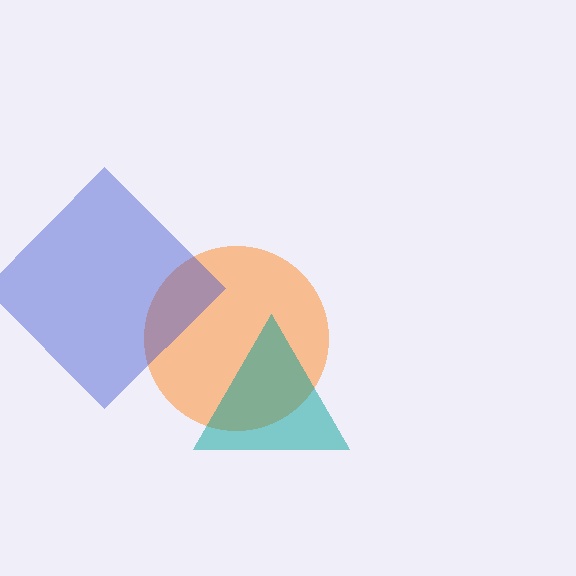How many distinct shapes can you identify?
There are 3 distinct shapes: an orange circle, a teal triangle, a blue diamond.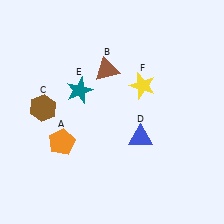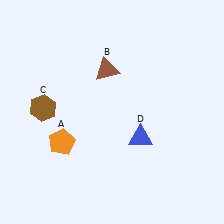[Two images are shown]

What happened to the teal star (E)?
The teal star (E) was removed in Image 2. It was in the top-left area of Image 1.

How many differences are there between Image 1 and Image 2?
There are 2 differences between the two images.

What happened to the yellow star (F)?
The yellow star (F) was removed in Image 2. It was in the top-right area of Image 1.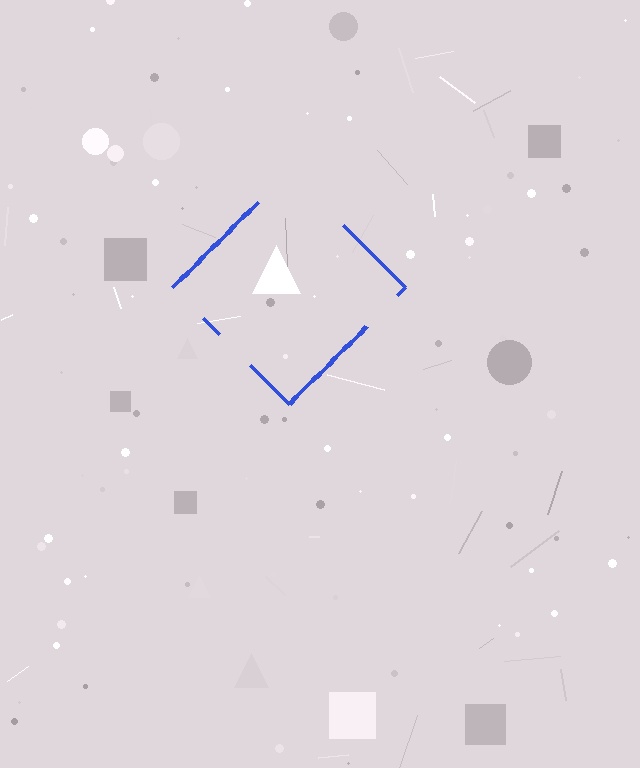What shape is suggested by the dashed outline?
The dashed outline suggests a diamond.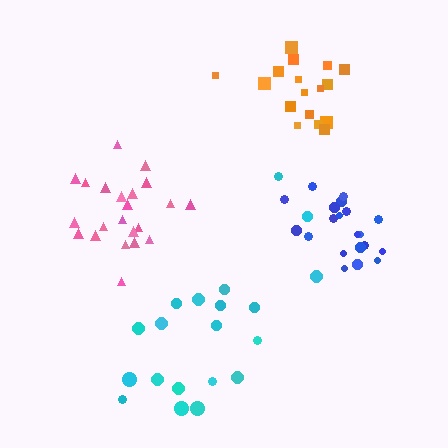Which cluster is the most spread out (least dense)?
Cyan.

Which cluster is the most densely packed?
Blue.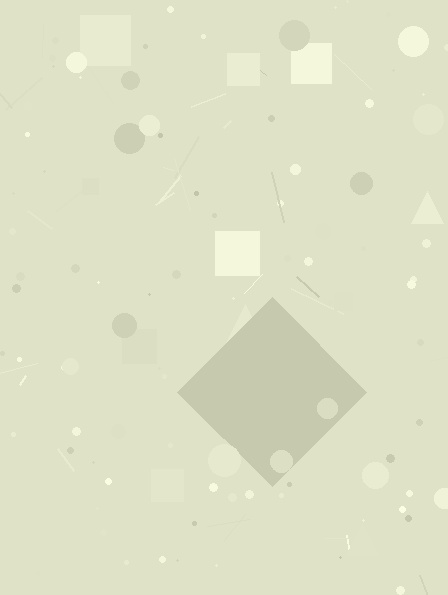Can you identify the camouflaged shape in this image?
The camouflaged shape is a diamond.